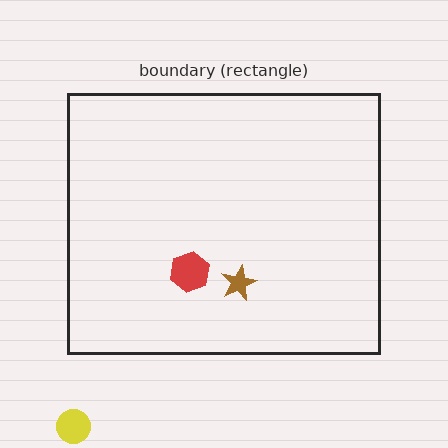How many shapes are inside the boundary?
2 inside, 1 outside.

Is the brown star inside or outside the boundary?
Inside.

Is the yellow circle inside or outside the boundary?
Outside.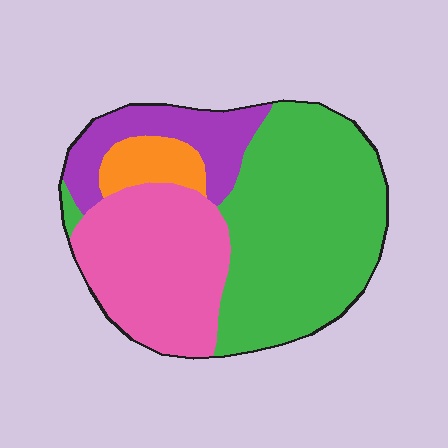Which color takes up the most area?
Green, at roughly 50%.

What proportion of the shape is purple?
Purple takes up about one eighth (1/8) of the shape.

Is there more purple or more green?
Green.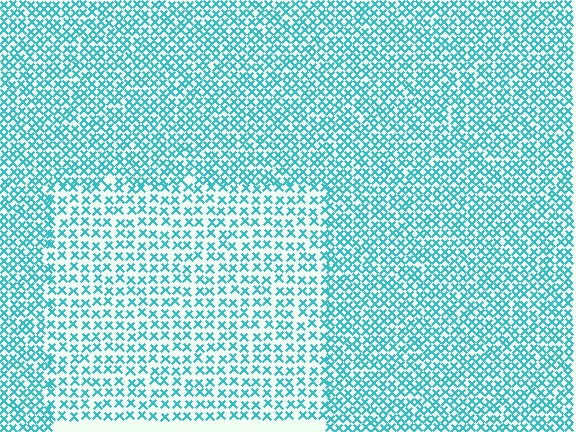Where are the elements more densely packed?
The elements are more densely packed outside the rectangle boundary.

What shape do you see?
I see a rectangle.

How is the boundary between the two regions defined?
The boundary is defined by a change in element density (approximately 1.7x ratio). All elements are the same color, size, and shape.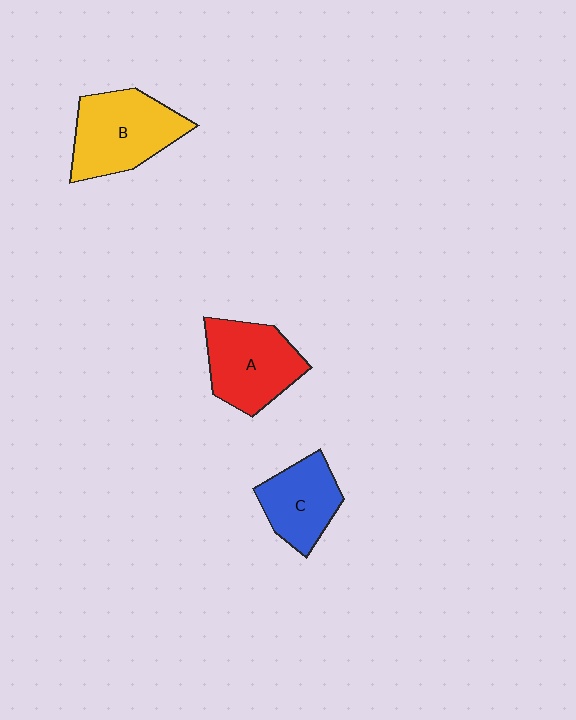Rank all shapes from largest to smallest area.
From largest to smallest: B (yellow), A (red), C (blue).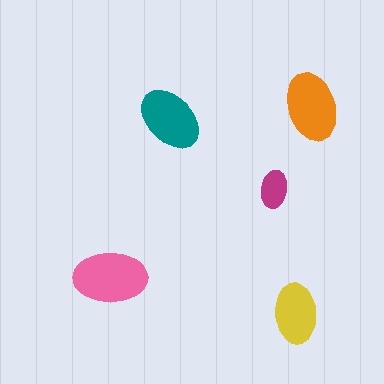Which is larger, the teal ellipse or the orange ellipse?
The orange one.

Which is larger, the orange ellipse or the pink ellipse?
The pink one.